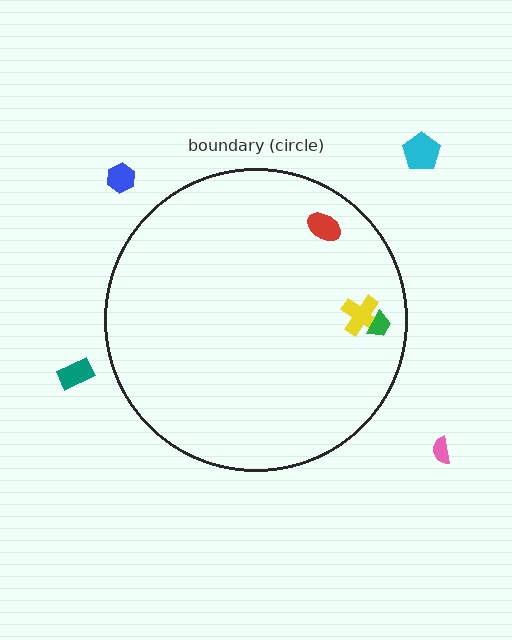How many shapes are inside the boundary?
3 inside, 4 outside.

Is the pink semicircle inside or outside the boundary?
Outside.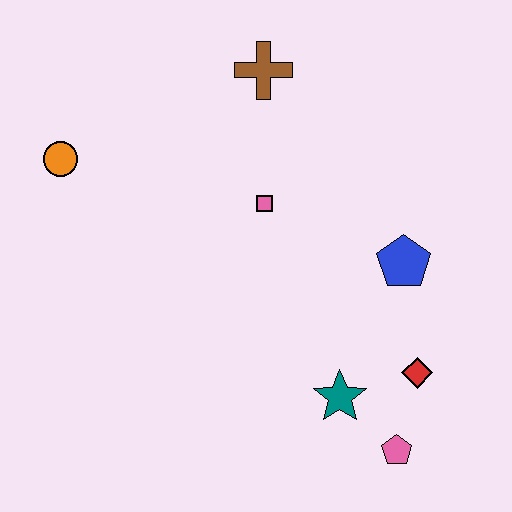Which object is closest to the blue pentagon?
The red diamond is closest to the blue pentagon.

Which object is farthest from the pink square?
The pink pentagon is farthest from the pink square.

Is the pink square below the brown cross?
Yes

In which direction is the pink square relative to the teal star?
The pink square is above the teal star.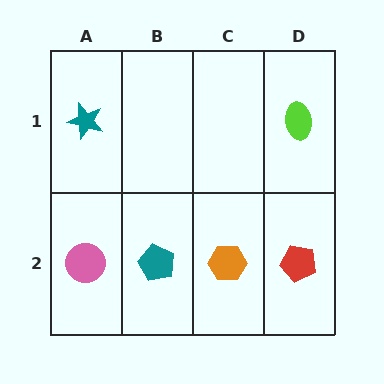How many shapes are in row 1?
2 shapes.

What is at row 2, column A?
A pink circle.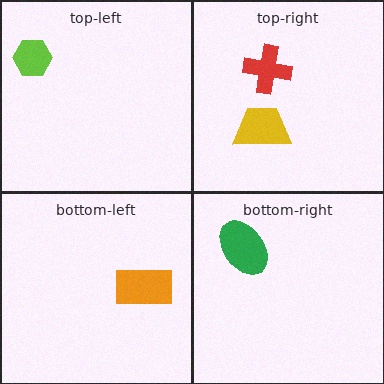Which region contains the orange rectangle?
The bottom-left region.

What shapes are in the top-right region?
The yellow trapezoid, the red cross.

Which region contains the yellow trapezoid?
The top-right region.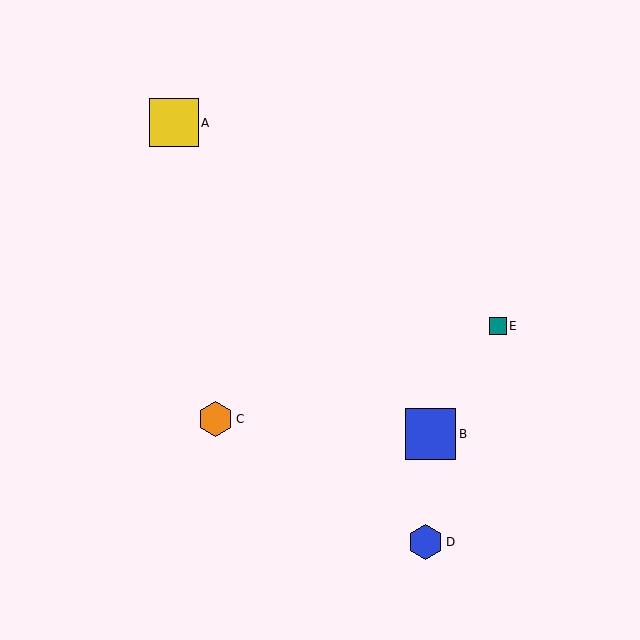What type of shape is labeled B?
Shape B is a blue square.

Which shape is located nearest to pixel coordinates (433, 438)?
The blue square (labeled B) at (431, 434) is nearest to that location.